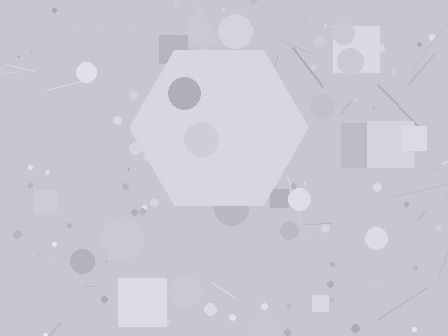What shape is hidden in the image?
A hexagon is hidden in the image.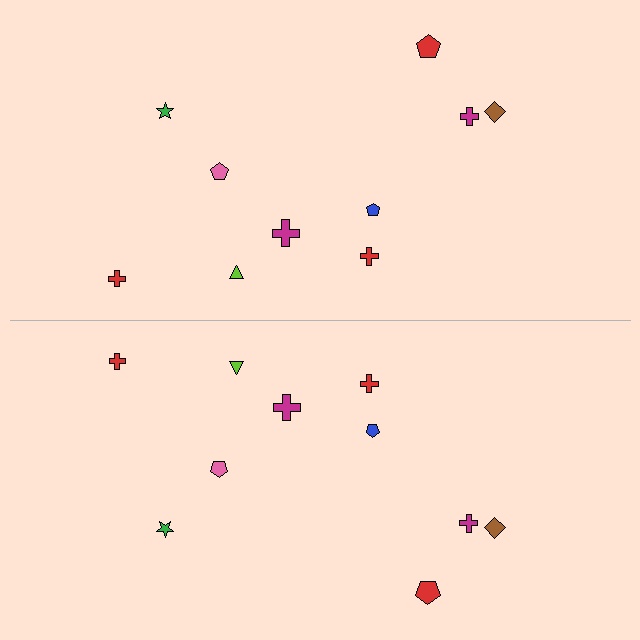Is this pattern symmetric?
Yes, this pattern has bilateral (reflection) symmetry.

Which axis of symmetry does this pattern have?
The pattern has a horizontal axis of symmetry running through the center of the image.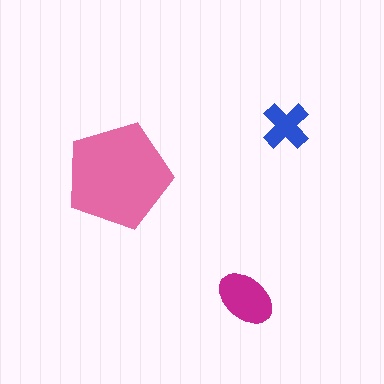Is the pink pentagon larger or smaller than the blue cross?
Larger.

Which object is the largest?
The pink pentagon.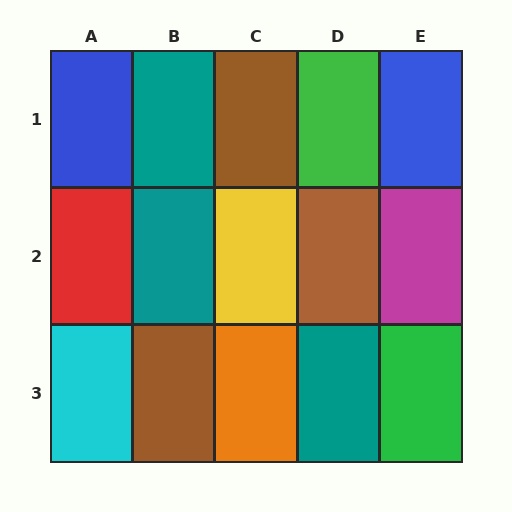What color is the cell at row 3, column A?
Cyan.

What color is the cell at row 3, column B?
Brown.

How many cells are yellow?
1 cell is yellow.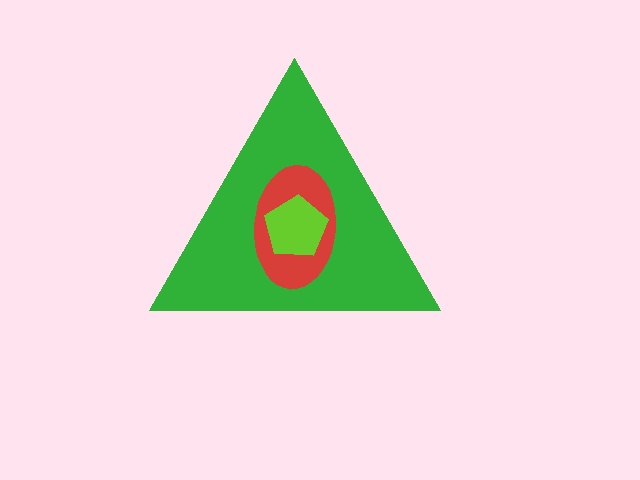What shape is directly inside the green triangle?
The red ellipse.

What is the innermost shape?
The lime pentagon.